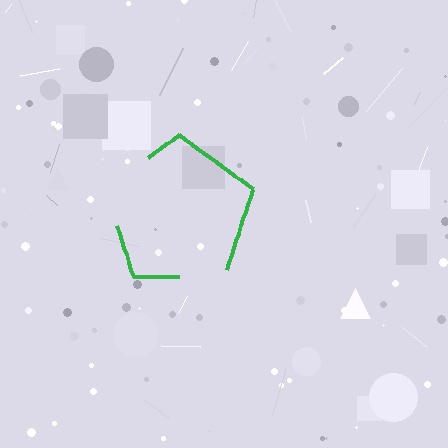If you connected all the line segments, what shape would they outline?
They would outline a pentagon.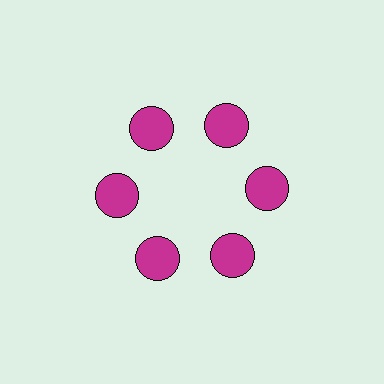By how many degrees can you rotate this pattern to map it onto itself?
The pattern maps onto itself every 60 degrees of rotation.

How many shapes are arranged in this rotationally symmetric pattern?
There are 6 shapes, arranged in 6 groups of 1.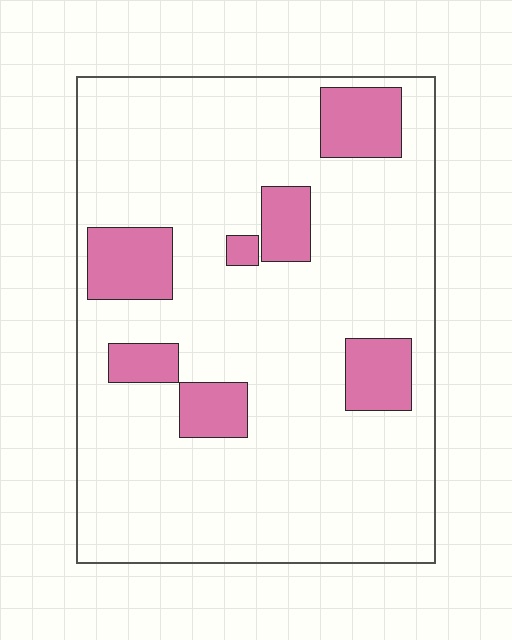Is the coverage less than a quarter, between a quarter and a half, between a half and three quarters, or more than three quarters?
Less than a quarter.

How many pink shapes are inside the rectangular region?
7.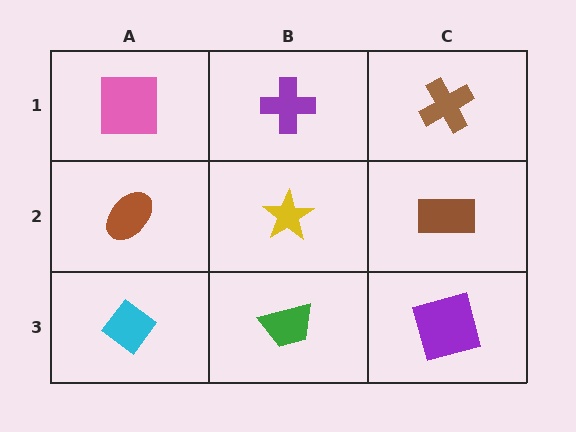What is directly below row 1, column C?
A brown rectangle.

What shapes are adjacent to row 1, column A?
A brown ellipse (row 2, column A), a purple cross (row 1, column B).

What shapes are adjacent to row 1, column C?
A brown rectangle (row 2, column C), a purple cross (row 1, column B).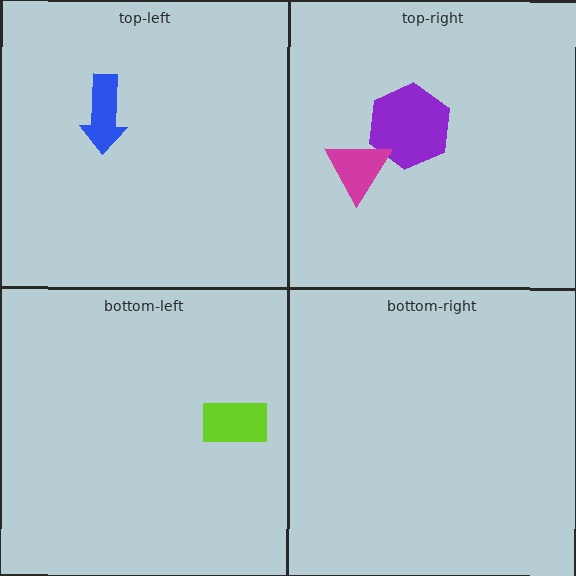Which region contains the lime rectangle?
The bottom-left region.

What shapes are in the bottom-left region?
The lime rectangle.